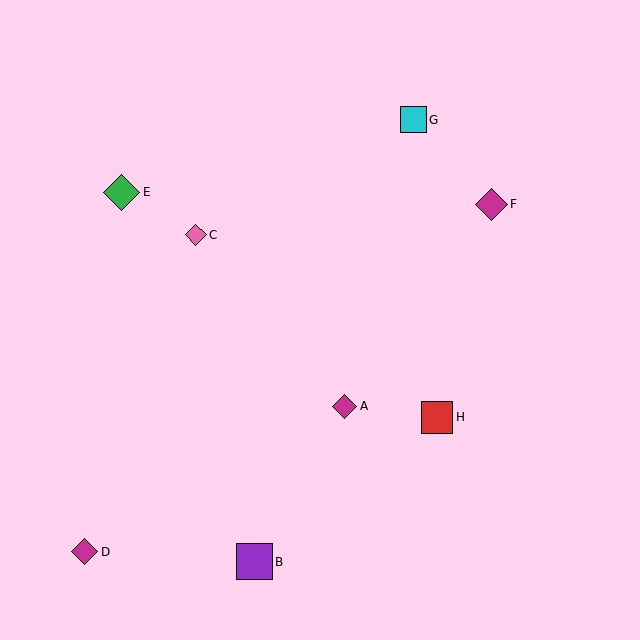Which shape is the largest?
The green diamond (labeled E) is the largest.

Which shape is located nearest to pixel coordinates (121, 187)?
The green diamond (labeled E) at (122, 192) is nearest to that location.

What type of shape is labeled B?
Shape B is a purple square.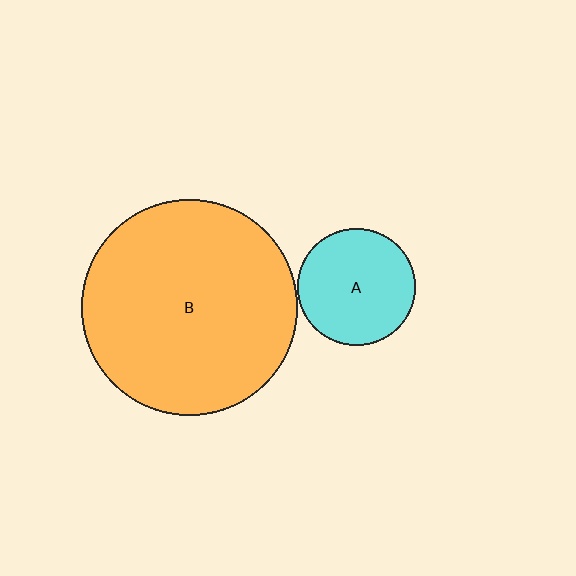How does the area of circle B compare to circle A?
Approximately 3.4 times.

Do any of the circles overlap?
No, none of the circles overlap.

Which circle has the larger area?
Circle B (orange).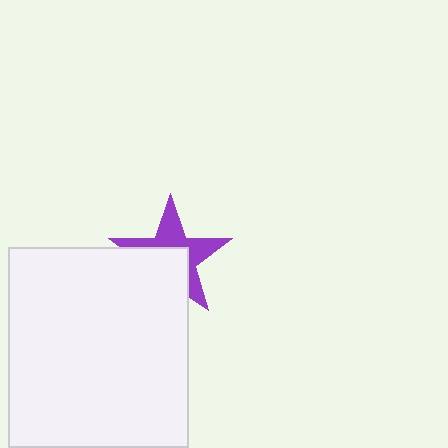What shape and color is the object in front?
The object in front is a white rectangle.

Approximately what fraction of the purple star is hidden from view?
Roughly 48% of the purple star is hidden behind the white rectangle.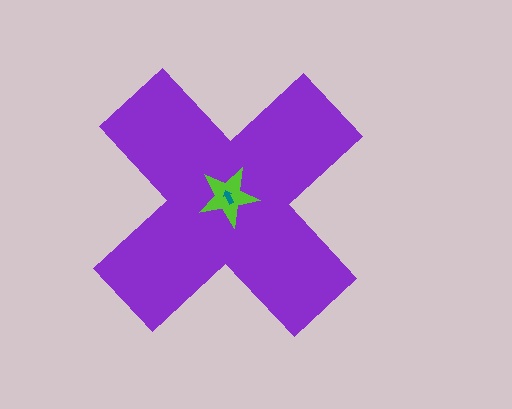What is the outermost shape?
The purple cross.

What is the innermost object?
The teal arrow.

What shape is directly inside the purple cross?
The lime star.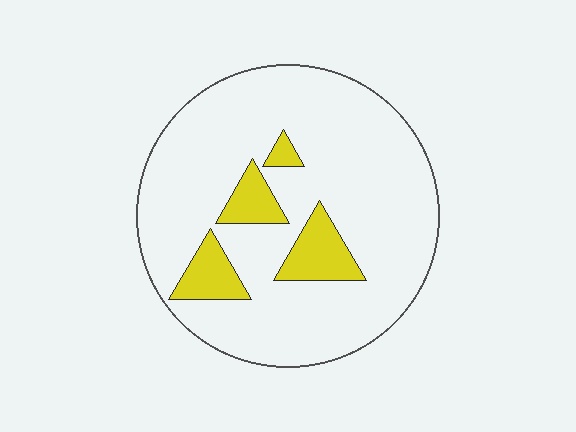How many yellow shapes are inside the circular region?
4.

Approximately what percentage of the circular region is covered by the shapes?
Approximately 15%.